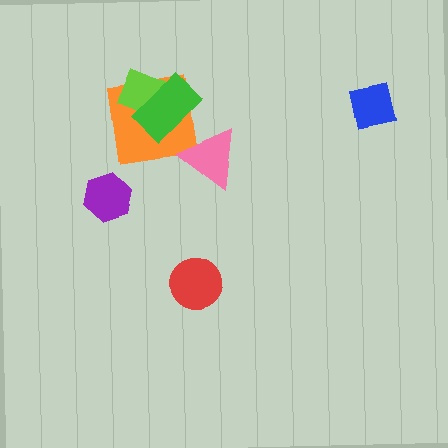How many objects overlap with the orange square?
2 objects overlap with the orange square.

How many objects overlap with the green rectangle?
2 objects overlap with the green rectangle.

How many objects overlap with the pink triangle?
0 objects overlap with the pink triangle.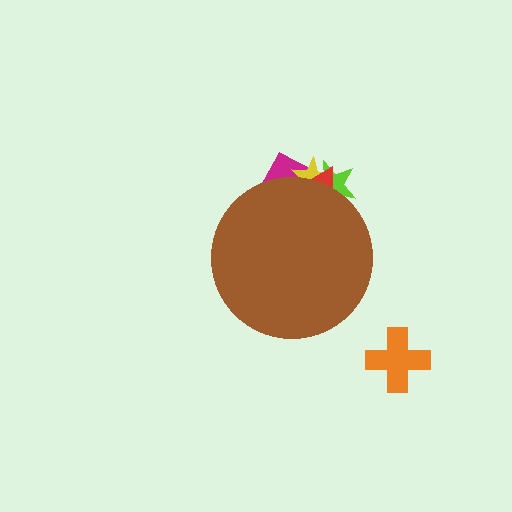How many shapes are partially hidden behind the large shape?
4 shapes are partially hidden.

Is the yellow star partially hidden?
Yes, the yellow star is partially hidden behind the brown circle.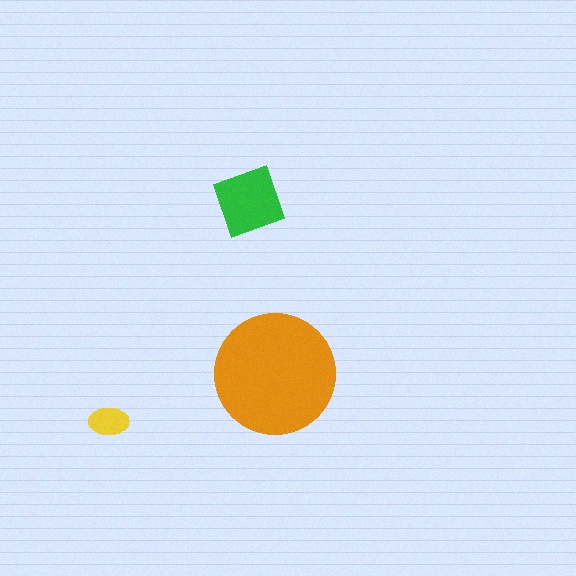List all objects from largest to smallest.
The orange circle, the green diamond, the yellow ellipse.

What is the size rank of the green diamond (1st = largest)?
2nd.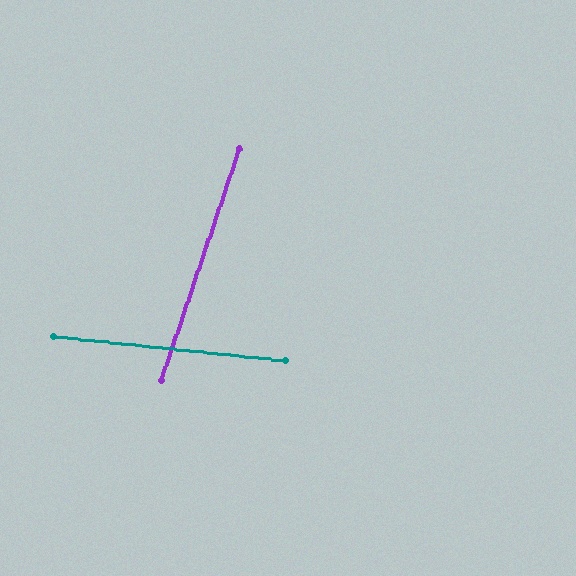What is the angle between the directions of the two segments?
Approximately 77 degrees.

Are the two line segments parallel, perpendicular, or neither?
Neither parallel nor perpendicular — they differ by about 77°.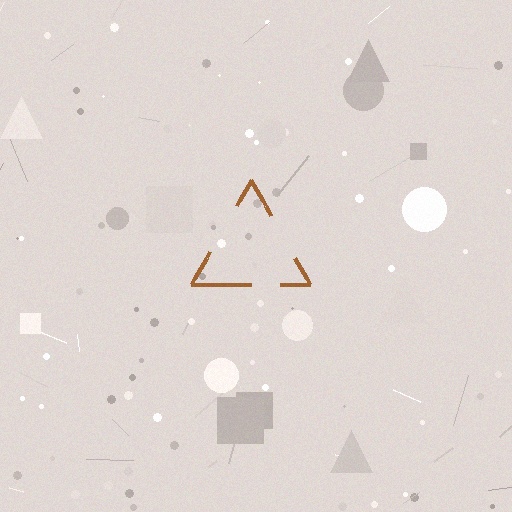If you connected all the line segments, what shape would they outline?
They would outline a triangle.